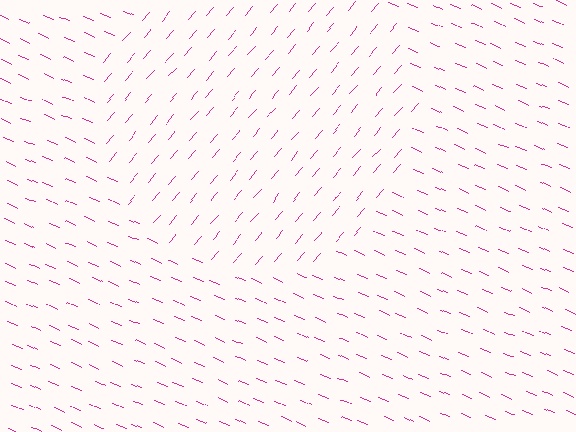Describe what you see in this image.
The image is filled with small magenta line segments. A circle region in the image has lines oriented differently from the surrounding lines, creating a visible texture boundary.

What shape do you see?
I see a circle.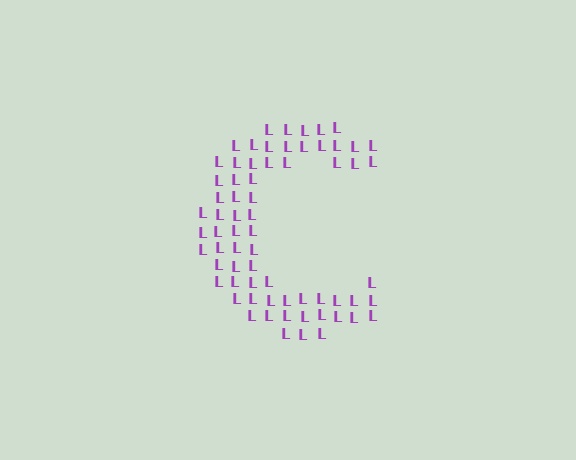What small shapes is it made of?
It is made of small letter L's.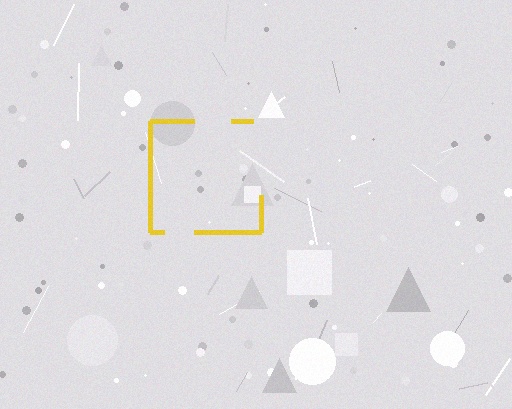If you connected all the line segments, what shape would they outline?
They would outline a square.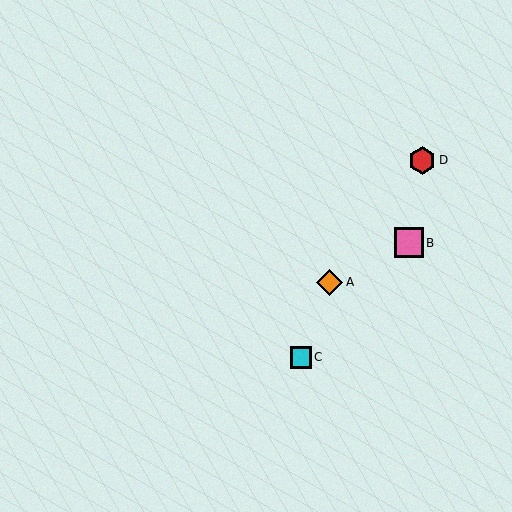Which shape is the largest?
The pink square (labeled B) is the largest.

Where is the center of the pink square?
The center of the pink square is at (409, 243).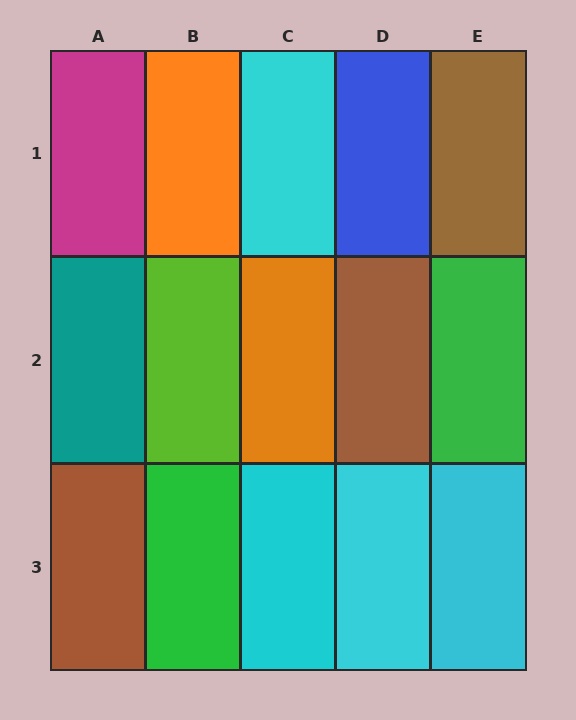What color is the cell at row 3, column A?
Brown.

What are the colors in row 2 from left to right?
Teal, lime, orange, brown, green.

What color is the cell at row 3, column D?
Cyan.